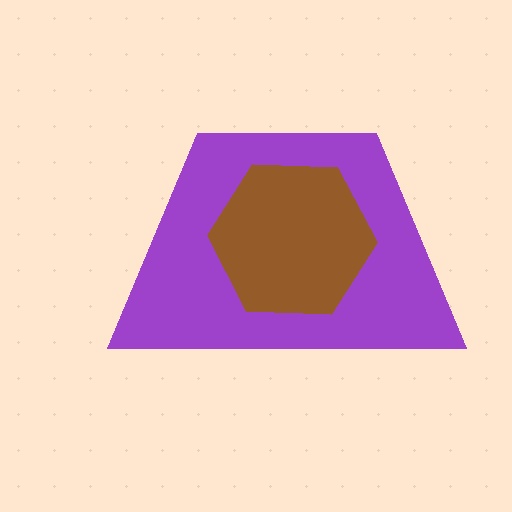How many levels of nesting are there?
2.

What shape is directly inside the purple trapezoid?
The brown hexagon.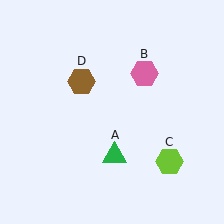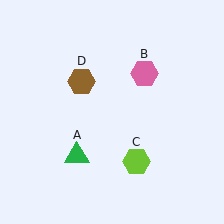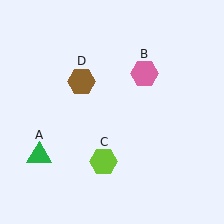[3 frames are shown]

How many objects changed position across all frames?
2 objects changed position: green triangle (object A), lime hexagon (object C).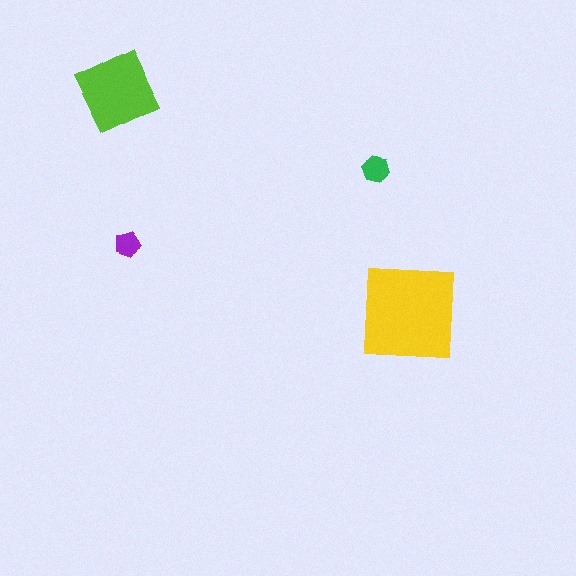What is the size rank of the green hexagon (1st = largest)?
3rd.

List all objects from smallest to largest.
The purple pentagon, the green hexagon, the lime diamond, the yellow square.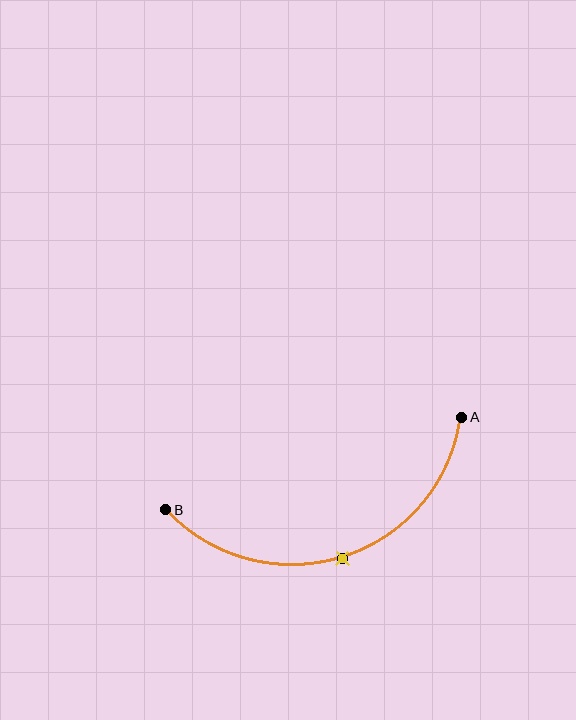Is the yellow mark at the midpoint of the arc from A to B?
Yes. The yellow mark lies on the arc at equal arc-length from both A and B — it is the arc midpoint.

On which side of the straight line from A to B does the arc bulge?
The arc bulges below the straight line connecting A and B.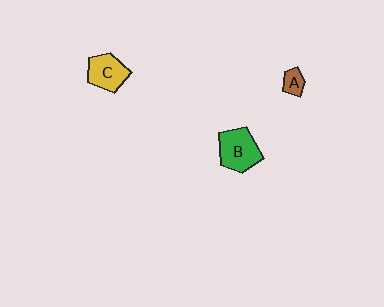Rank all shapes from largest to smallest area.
From largest to smallest: B (green), C (yellow), A (brown).